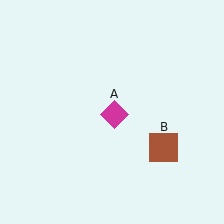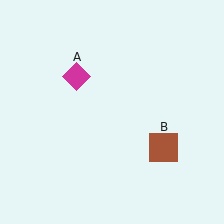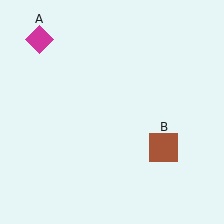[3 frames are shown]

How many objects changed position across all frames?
1 object changed position: magenta diamond (object A).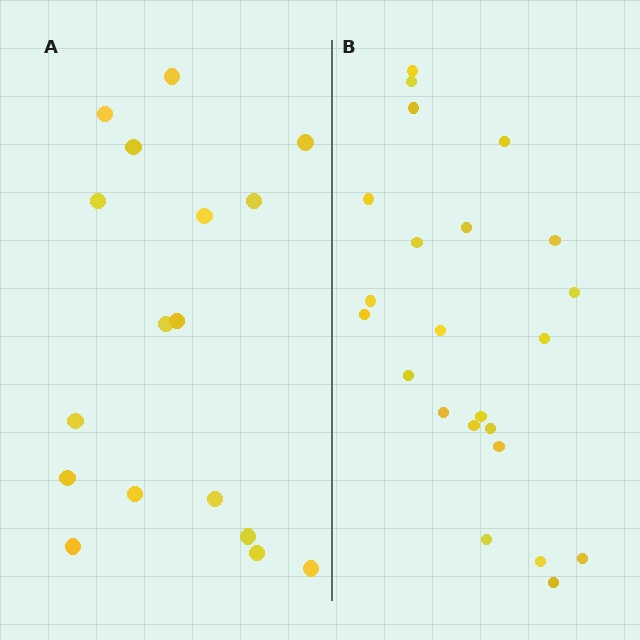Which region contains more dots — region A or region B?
Region B (the right region) has more dots.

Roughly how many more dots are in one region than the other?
Region B has about 6 more dots than region A.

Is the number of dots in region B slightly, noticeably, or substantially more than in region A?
Region B has noticeably more, but not dramatically so. The ratio is roughly 1.4 to 1.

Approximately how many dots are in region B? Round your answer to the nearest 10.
About 20 dots. (The exact count is 23, which rounds to 20.)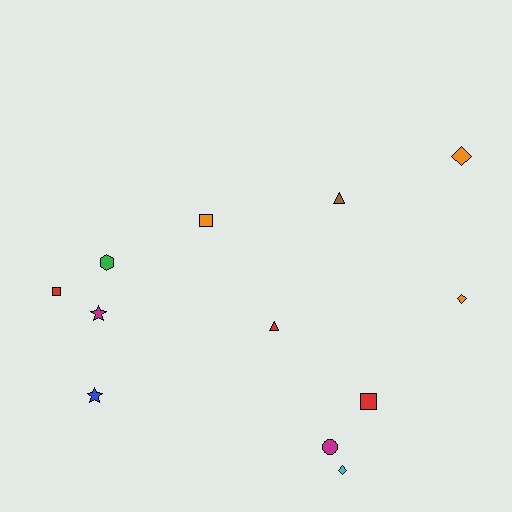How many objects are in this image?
There are 12 objects.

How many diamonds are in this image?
There are 3 diamonds.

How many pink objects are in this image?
There are no pink objects.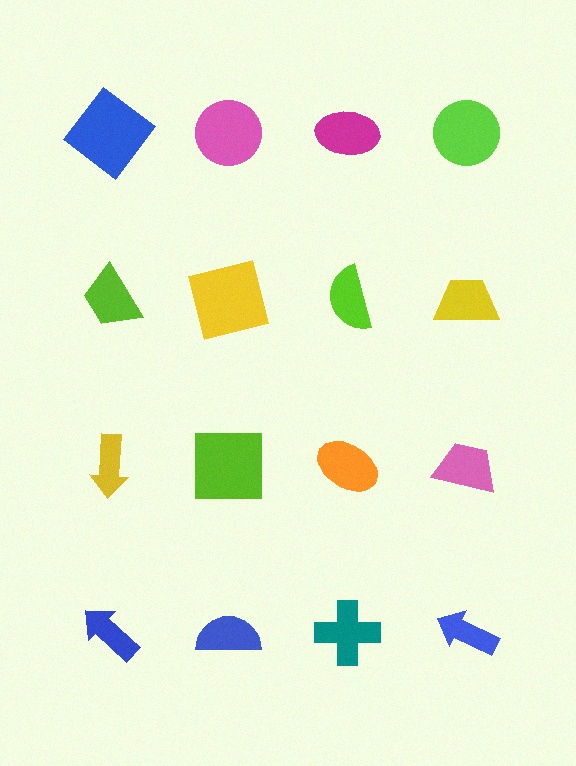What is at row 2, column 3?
A lime semicircle.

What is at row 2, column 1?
A lime trapezoid.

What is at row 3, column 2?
A lime square.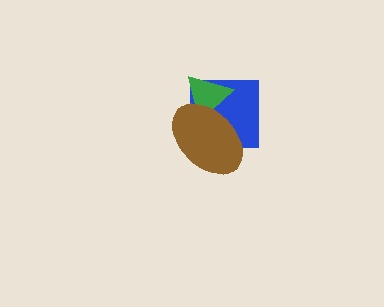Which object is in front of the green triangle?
The brown ellipse is in front of the green triangle.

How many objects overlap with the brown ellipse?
2 objects overlap with the brown ellipse.